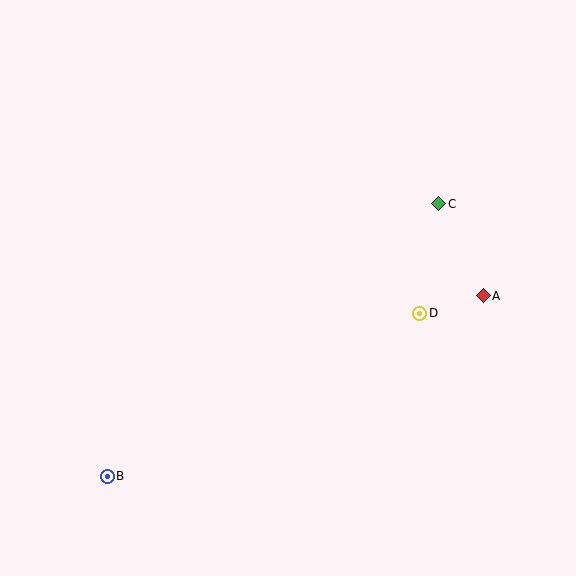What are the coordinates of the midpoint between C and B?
The midpoint between C and B is at (273, 340).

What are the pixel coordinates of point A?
Point A is at (483, 296).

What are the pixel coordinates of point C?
Point C is at (439, 204).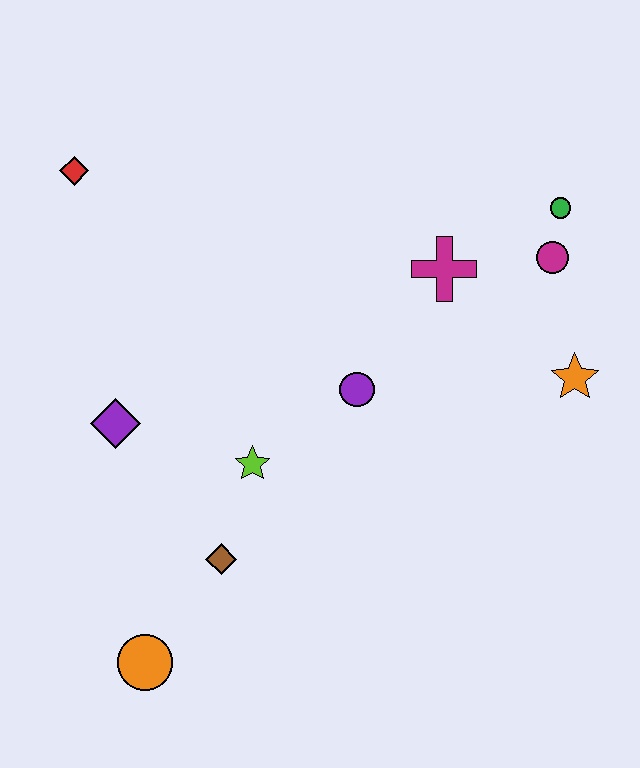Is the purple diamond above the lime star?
Yes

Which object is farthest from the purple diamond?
The green circle is farthest from the purple diamond.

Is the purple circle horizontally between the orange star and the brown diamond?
Yes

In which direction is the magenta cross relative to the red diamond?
The magenta cross is to the right of the red diamond.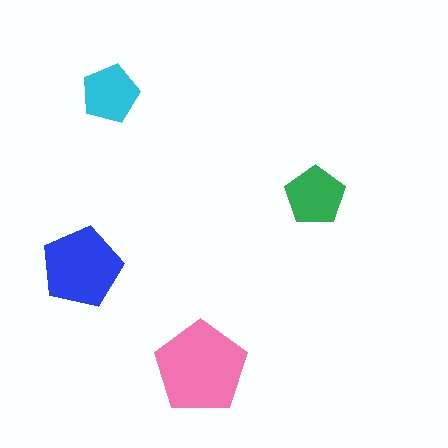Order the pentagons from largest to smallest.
the pink one, the blue one, the green one, the cyan one.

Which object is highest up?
The cyan pentagon is topmost.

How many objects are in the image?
There are 4 objects in the image.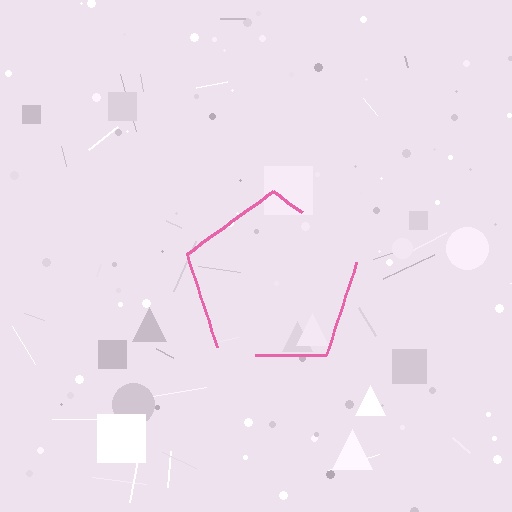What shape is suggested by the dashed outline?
The dashed outline suggests a pentagon.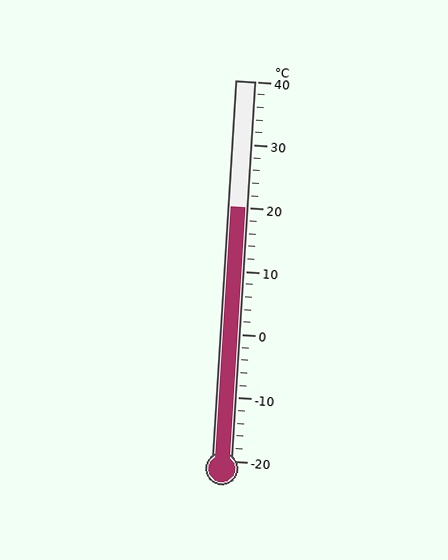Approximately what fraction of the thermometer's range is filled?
The thermometer is filled to approximately 65% of its range.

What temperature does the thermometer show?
The thermometer shows approximately 20°C.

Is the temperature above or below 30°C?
The temperature is below 30°C.